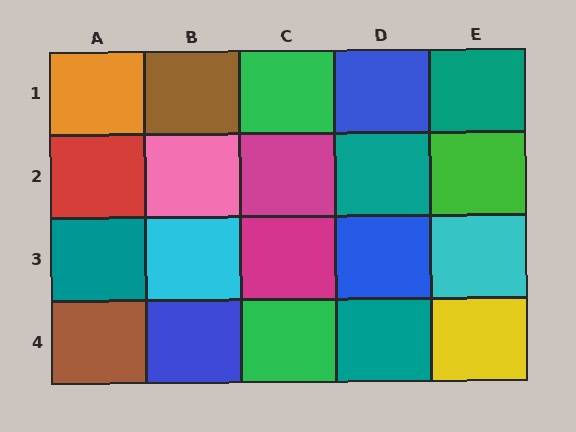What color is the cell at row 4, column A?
Brown.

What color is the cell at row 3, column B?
Cyan.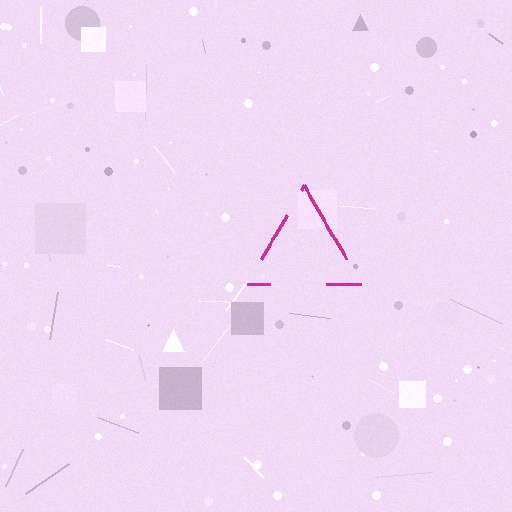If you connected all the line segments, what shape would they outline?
They would outline a triangle.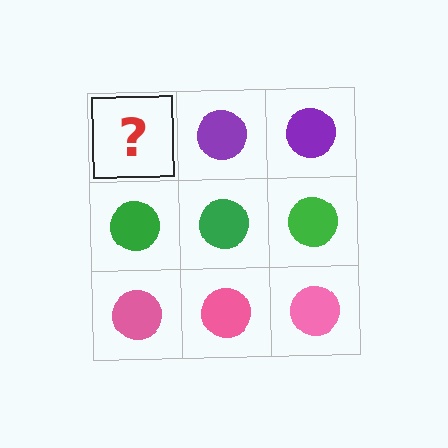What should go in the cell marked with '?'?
The missing cell should contain a purple circle.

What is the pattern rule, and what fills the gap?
The rule is that each row has a consistent color. The gap should be filled with a purple circle.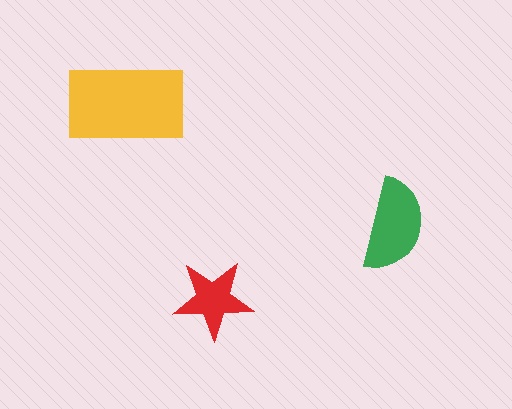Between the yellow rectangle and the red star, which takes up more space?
The yellow rectangle.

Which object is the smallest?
The red star.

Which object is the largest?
The yellow rectangle.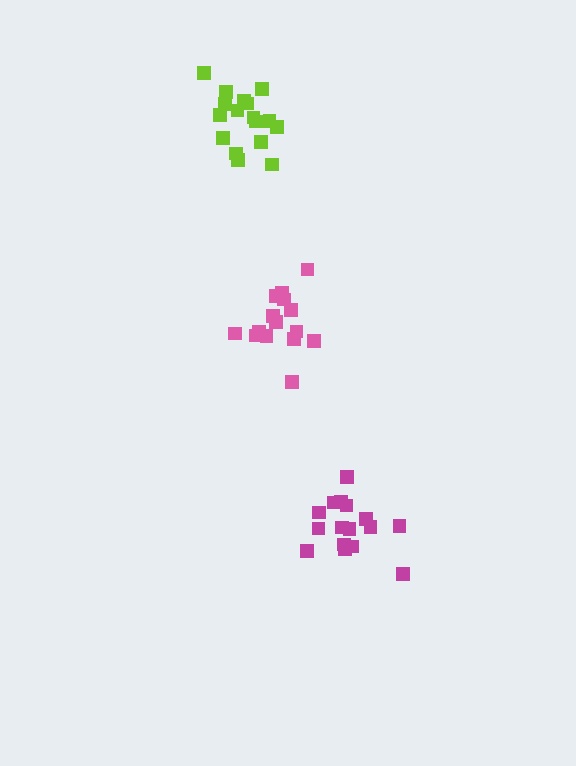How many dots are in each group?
Group 1: 15 dots, Group 2: 17 dots, Group 3: 16 dots (48 total).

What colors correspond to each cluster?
The clusters are colored: pink, lime, magenta.